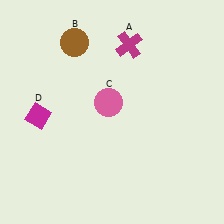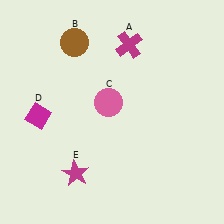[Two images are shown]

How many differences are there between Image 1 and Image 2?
There is 1 difference between the two images.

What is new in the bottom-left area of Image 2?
A magenta star (E) was added in the bottom-left area of Image 2.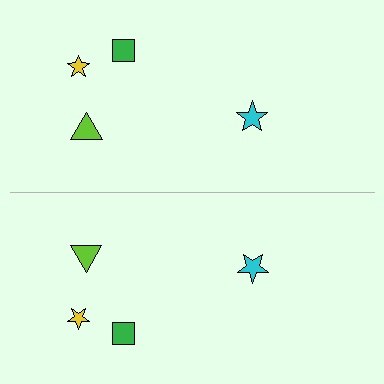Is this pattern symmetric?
Yes, this pattern has bilateral (reflection) symmetry.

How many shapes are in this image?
There are 8 shapes in this image.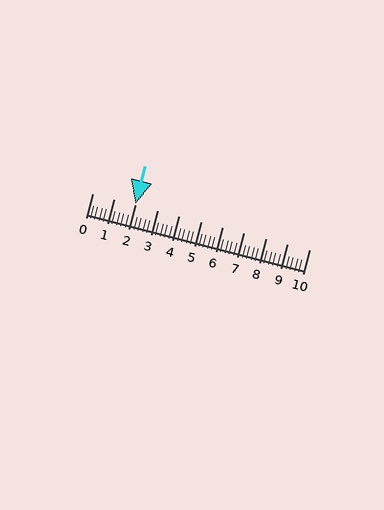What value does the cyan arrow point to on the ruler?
The cyan arrow points to approximately 2.0.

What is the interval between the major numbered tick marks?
The major tick marks are spaced 1 units apart.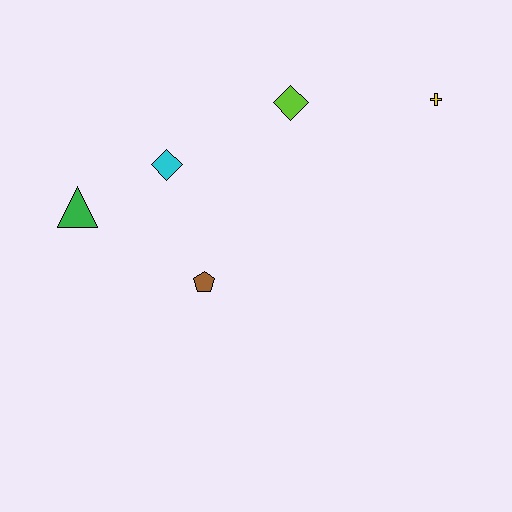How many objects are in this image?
There are 5 objects.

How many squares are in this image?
There are no squares.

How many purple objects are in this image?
There are no purple objects.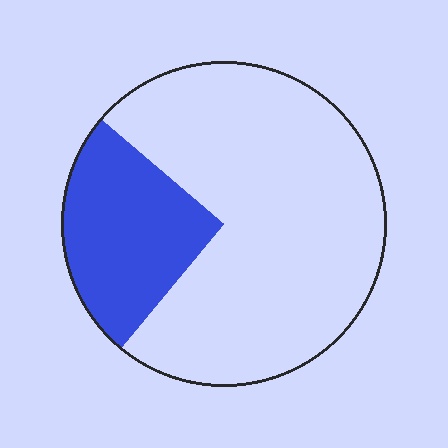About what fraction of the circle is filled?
About one quarter (1/4).